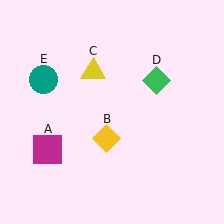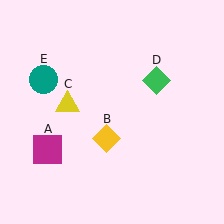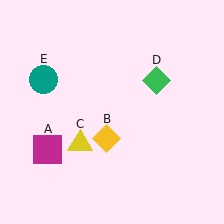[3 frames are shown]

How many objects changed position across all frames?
1 object changed position: yellow triangle (object C).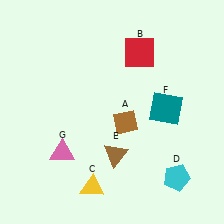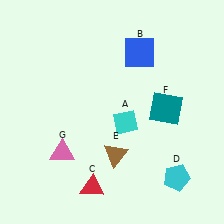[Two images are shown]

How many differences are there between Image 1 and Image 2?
There are 3 differences between the two images.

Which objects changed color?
A changed from brown to cyan. B changed from red to blue. C changed from yellow to red.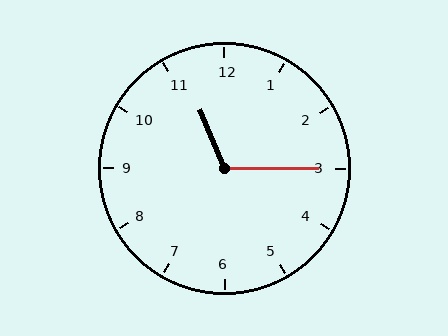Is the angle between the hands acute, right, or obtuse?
It is obtuse.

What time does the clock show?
11:15.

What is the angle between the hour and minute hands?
Approximately 112 degrees.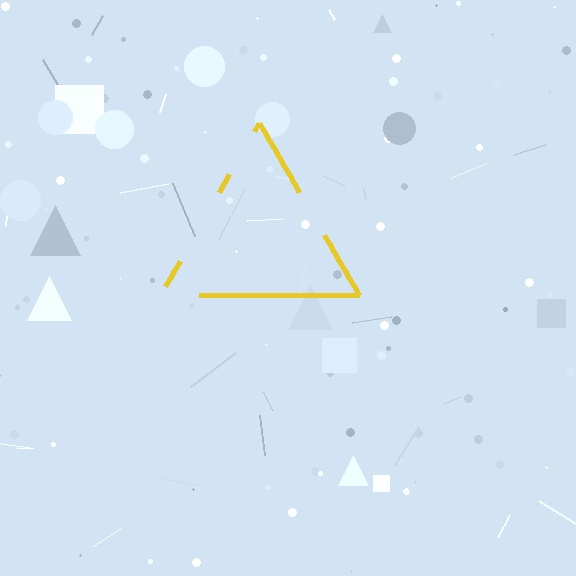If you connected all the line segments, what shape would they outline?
They would outline a triangle.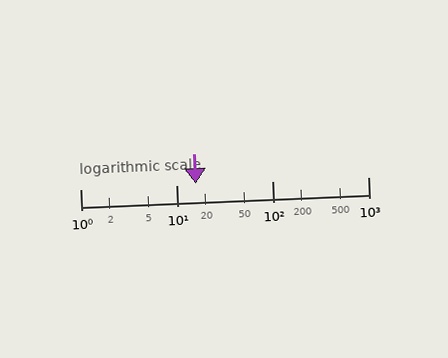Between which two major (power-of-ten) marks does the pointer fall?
The pointer is between 10 and 100.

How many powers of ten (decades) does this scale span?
The scale spans 3 decades, from 1 to 1000.